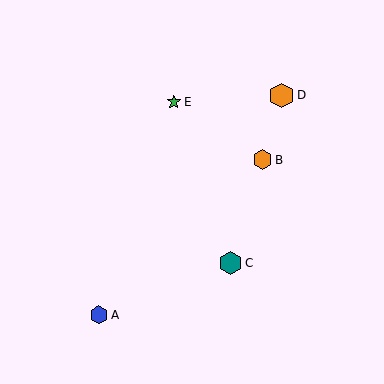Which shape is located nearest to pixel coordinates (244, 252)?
The teal hexagon (labeled C) at (230, 263) is nearest to that location.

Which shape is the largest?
The orange hexagon (labeled D) is the largest.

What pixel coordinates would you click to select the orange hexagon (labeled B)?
Click at (263, 160) to select the orange hexagon B.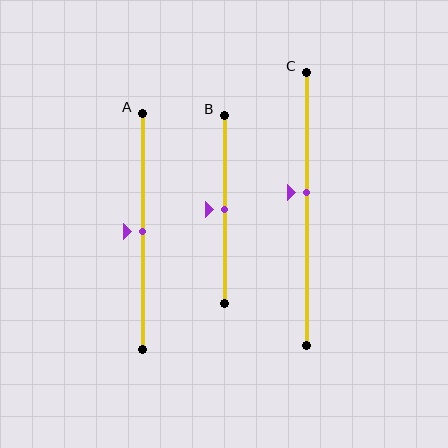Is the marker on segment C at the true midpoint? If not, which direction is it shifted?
No, the marker on segment C is shifted upward by about 6% of the segment length.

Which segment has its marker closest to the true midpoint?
Segment A has its marker closest to the true midpoint.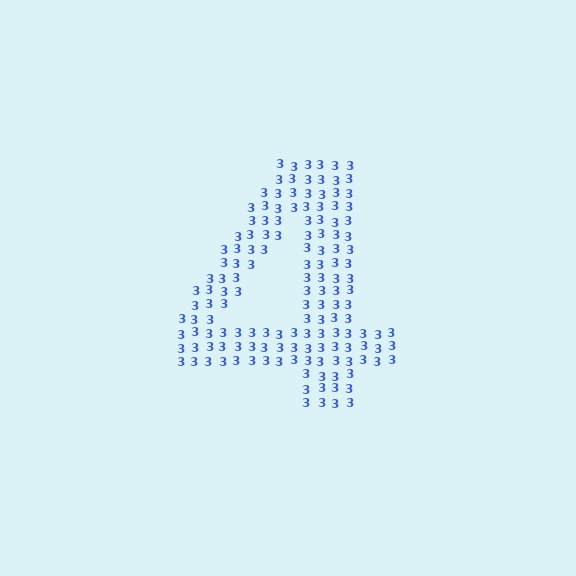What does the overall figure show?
The overall figure shows the digit 4.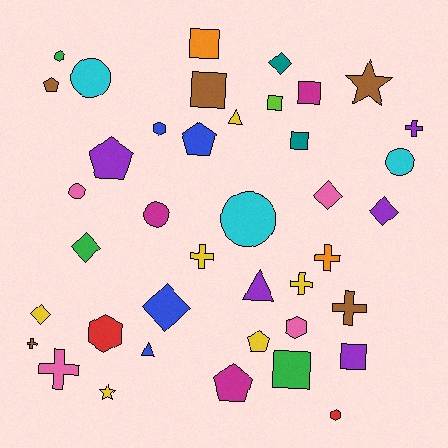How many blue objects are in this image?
There are 4 blue objects.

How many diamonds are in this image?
There are 6 diamonds.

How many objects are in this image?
There are 40 objects.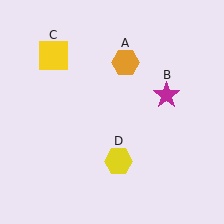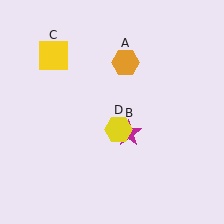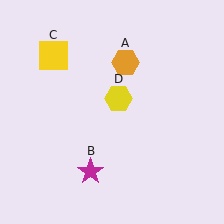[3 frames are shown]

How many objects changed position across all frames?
2 objects changed position: magenta star (object B), yellow hexagon (object D).